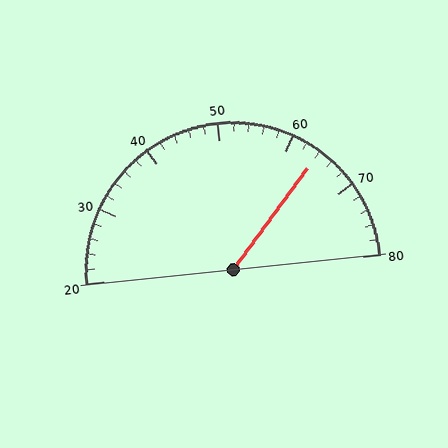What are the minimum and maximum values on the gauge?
The gauge ranges from 20 to 80.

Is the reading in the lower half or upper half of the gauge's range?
The reading is in the upper half of the range (20 to 80).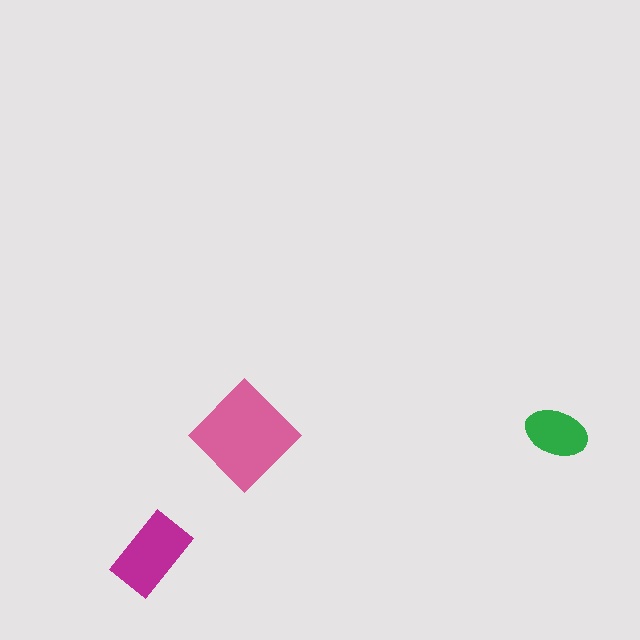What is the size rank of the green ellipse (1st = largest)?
3rd.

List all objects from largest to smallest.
The pink diamond, the magenta rectangle, the green ellipse.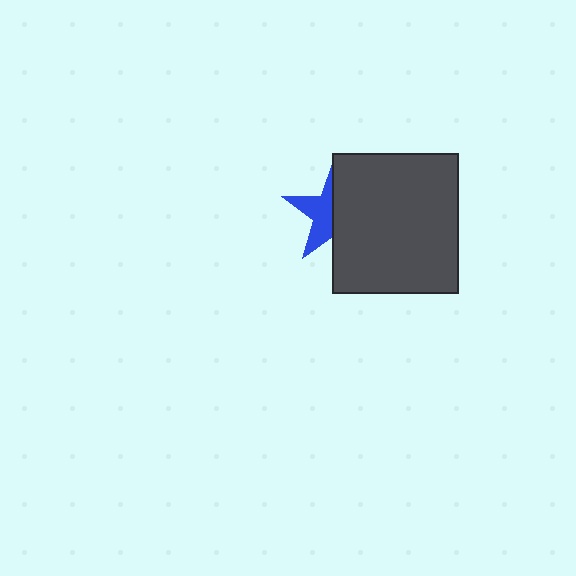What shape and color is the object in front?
The object in front is a dark gray rectangle.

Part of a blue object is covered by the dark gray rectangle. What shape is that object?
It is a star.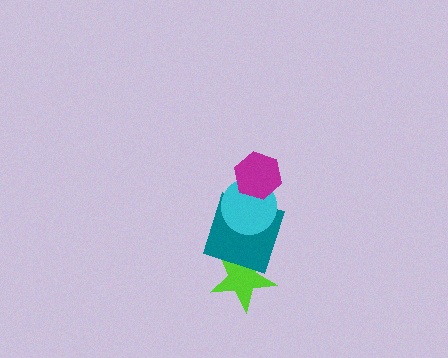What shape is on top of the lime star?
The teal square is on top of the lime star.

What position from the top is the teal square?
The teal square is 3rd from the top.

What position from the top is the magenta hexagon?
The magenta hexagon is 1st from the top.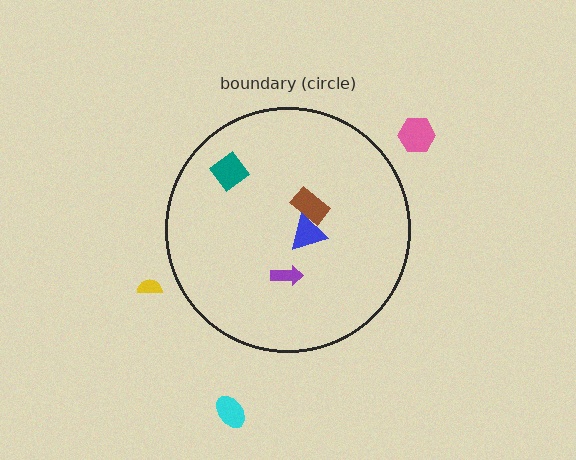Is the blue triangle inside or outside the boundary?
Inside.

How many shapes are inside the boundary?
4 inside, 3 outside.